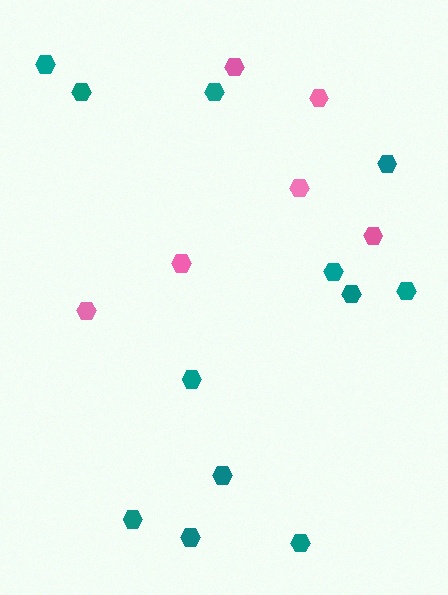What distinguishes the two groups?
There are 2 groups: one group of teal hexagons (12) and one group of pink hexagons (6).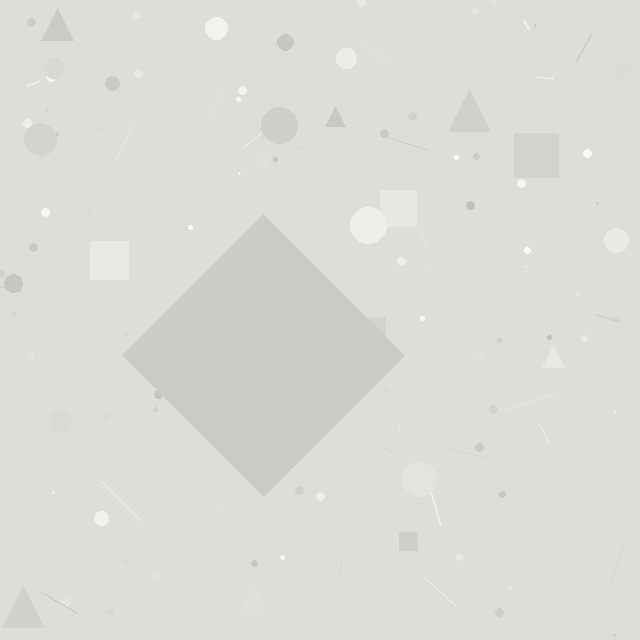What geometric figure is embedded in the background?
A diamond is embedded in the background.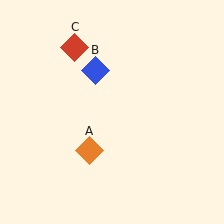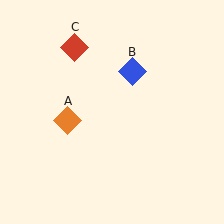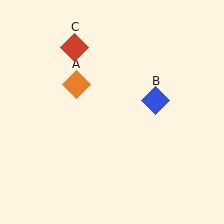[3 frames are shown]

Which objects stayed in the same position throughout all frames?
Red diamond (object C) remained stationary.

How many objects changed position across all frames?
2 objects changed position: orange diamond (object A), blue diamond (object B).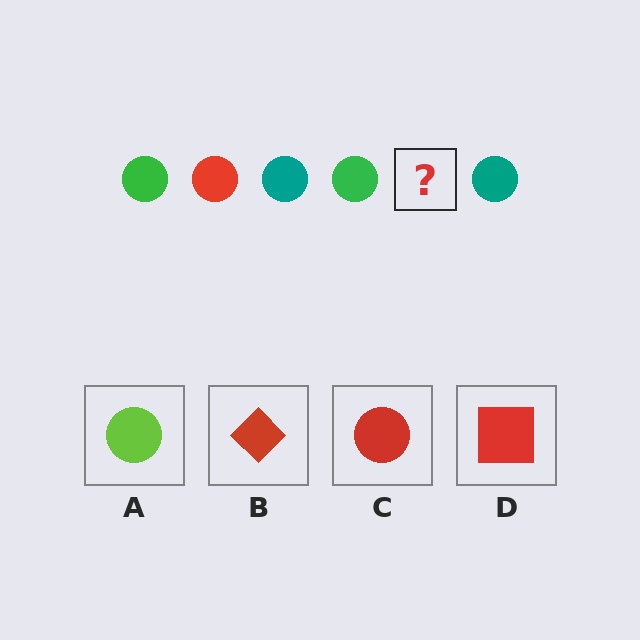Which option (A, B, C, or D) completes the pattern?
C.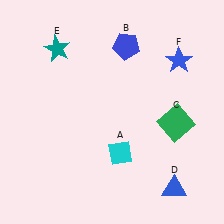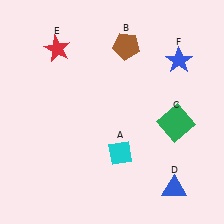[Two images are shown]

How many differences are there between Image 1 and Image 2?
There are 2 differences between the two images.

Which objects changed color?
B changed from blue to brown. E changed from teal to red.